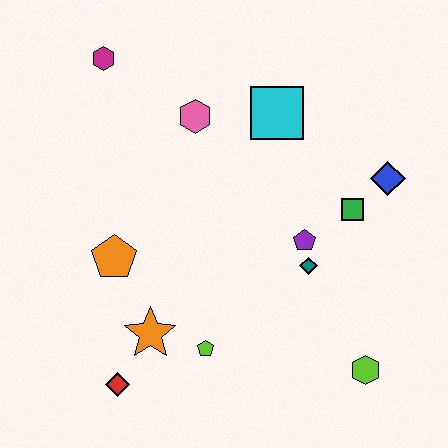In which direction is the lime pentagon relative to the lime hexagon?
The lime pentagon is to the left of the lime hexagon.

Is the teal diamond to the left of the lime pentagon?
No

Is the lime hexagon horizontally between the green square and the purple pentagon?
No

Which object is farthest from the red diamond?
The blue diamond is farthest from the red diamond.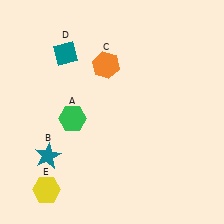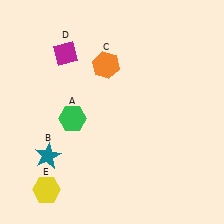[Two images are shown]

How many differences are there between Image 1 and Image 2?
There is 1 difference between the two images.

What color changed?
The diamond (D) changed from teal in Image 1 to magenta in Image 2.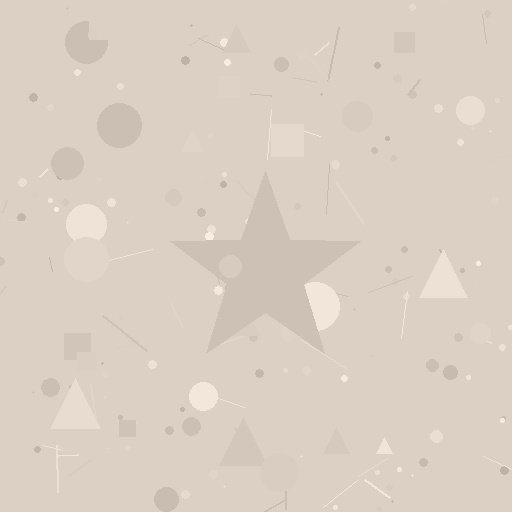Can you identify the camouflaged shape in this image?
The camouflaged shape is a star.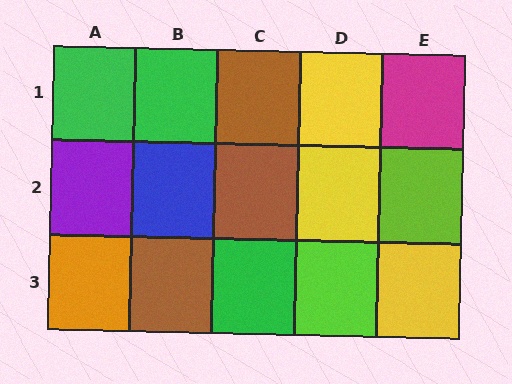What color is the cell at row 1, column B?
Green.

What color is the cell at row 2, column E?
Lime.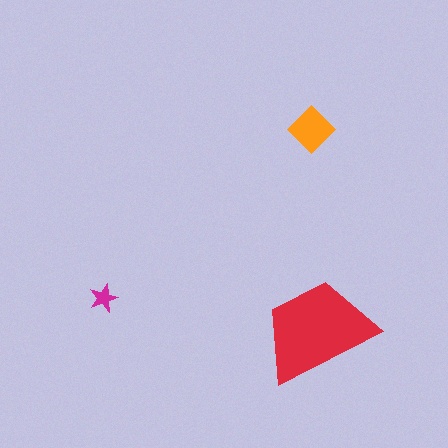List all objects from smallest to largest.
The magenta star, the orange diamond, the red trapezoid.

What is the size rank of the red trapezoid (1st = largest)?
1st.